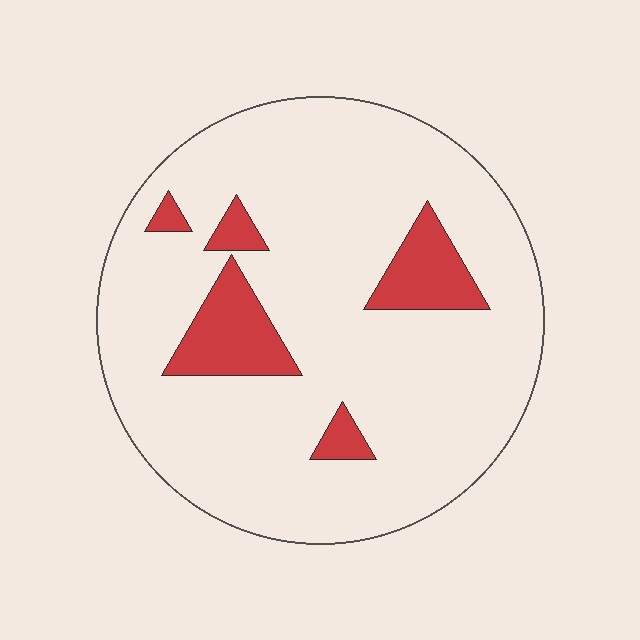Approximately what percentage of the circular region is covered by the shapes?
Approximately 15%.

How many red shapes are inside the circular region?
5.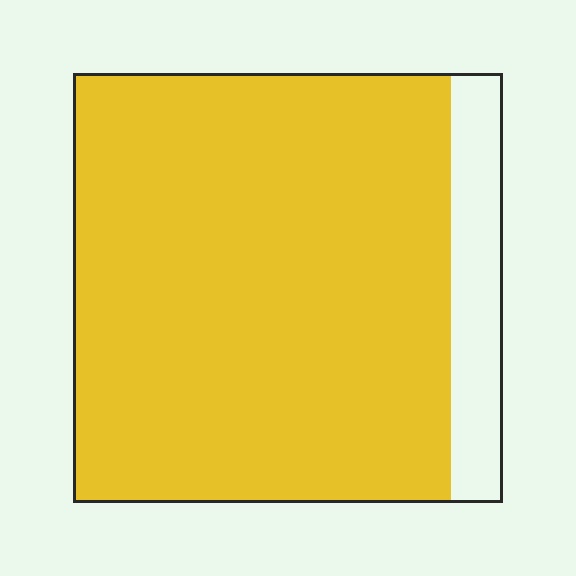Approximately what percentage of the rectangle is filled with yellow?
Approximately 90%.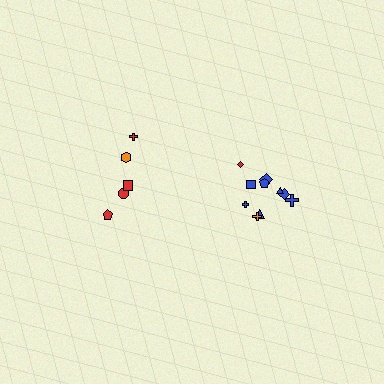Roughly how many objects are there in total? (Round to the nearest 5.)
Roughly 15 objects in total.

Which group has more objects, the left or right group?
The right group.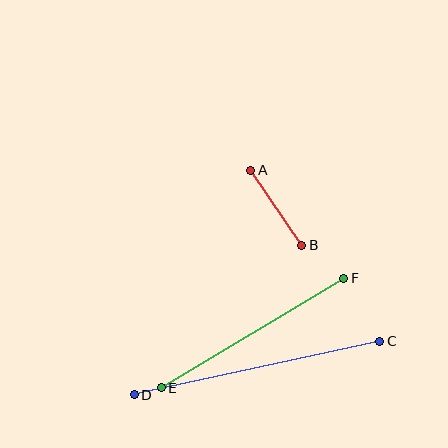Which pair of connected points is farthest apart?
Points C and D are farthest apart.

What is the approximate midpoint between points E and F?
The midpoint is at approximately (252, 333) pixels.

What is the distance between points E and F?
The distance is approximately 213 pixels.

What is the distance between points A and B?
The distance is approximately 91 pixels.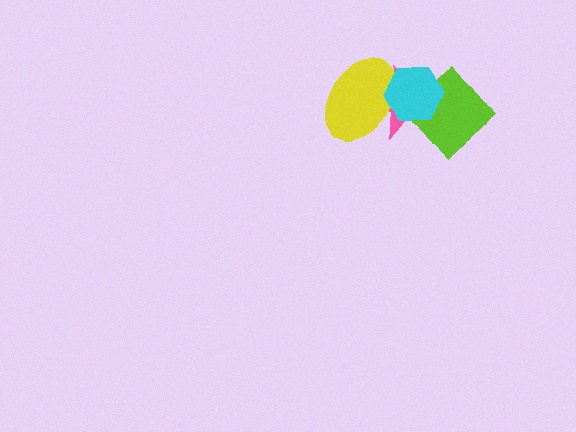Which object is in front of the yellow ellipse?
The cyan hexagon is in front of the yellow ellipse.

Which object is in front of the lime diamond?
The cyan hexagon is in front of the lime diamond.